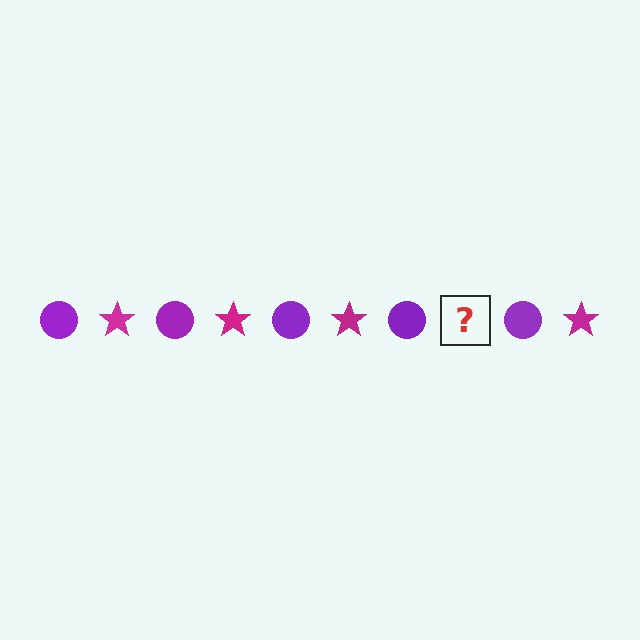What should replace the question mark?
The question mark should be replaced with a magenta star.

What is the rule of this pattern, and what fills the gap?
The rule is that the pattern alternates between purple circle and magenta star. The gap should be filled with a magenta star.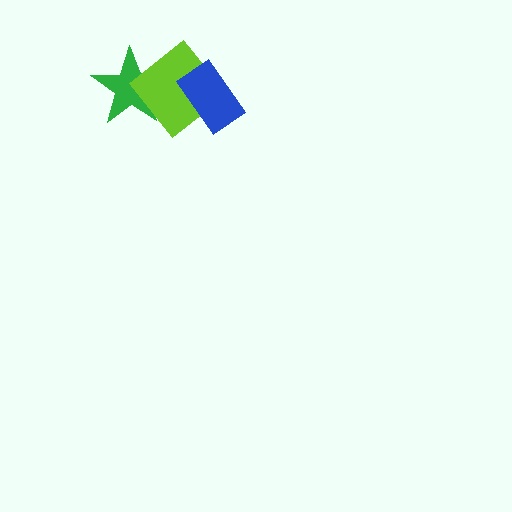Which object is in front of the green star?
The lime diamond is in front of the green star.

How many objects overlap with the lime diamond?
2 objects overlap with the lime diamond.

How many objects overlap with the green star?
1 object overlaps with the green star.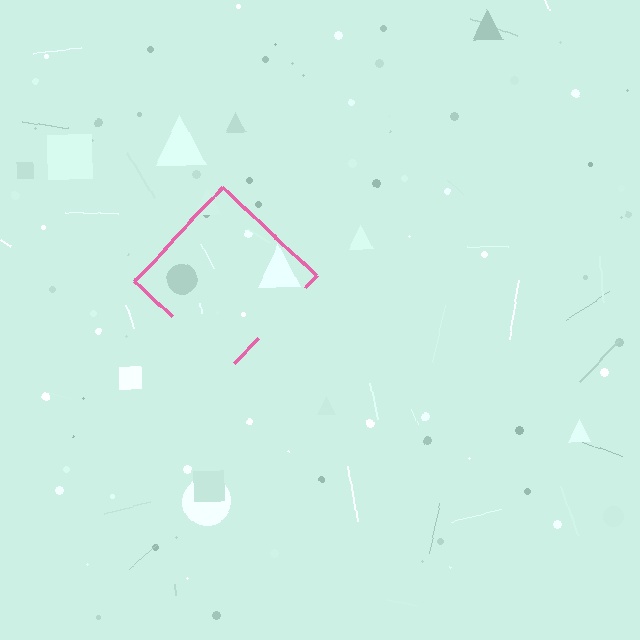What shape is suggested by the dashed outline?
The dashed outline suggests a diamond.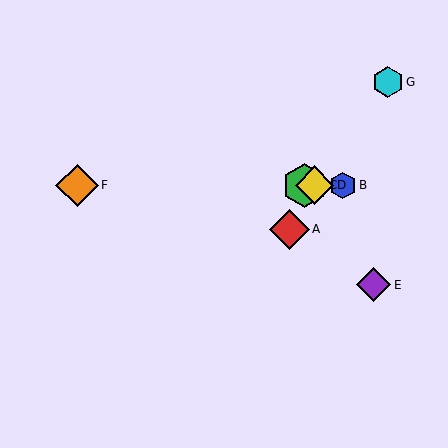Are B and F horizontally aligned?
Yes, both are at y≈185.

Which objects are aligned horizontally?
Objects B, C, D, F are aligned horizontally.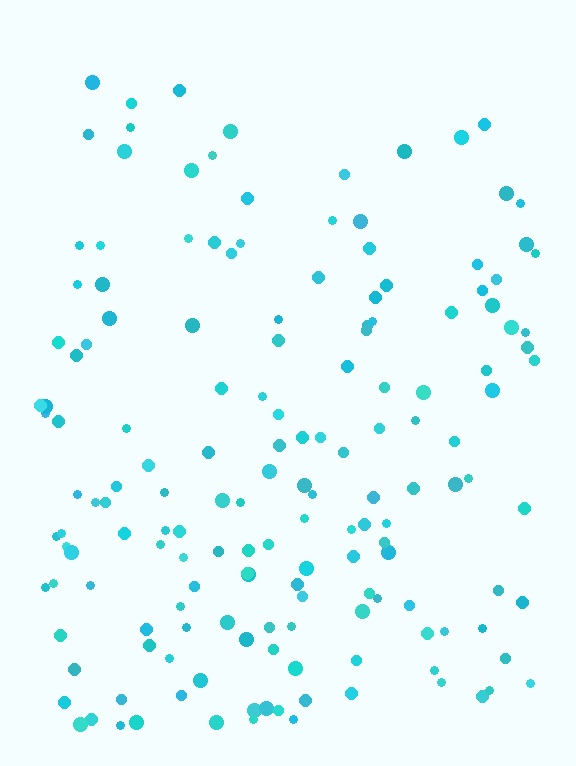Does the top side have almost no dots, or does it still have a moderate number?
Still a moderate number, just noticeably fewer than the bottom.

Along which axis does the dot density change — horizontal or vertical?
Vertical.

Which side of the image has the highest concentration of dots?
The bottom.